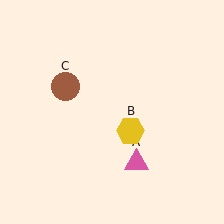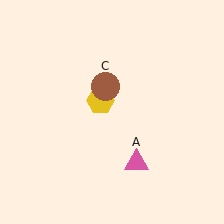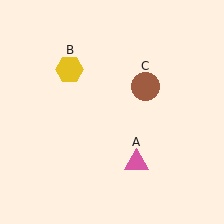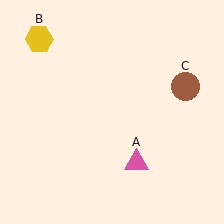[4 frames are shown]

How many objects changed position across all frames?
2 objects changed position: yellow hexagon (object B), brown circle (object C).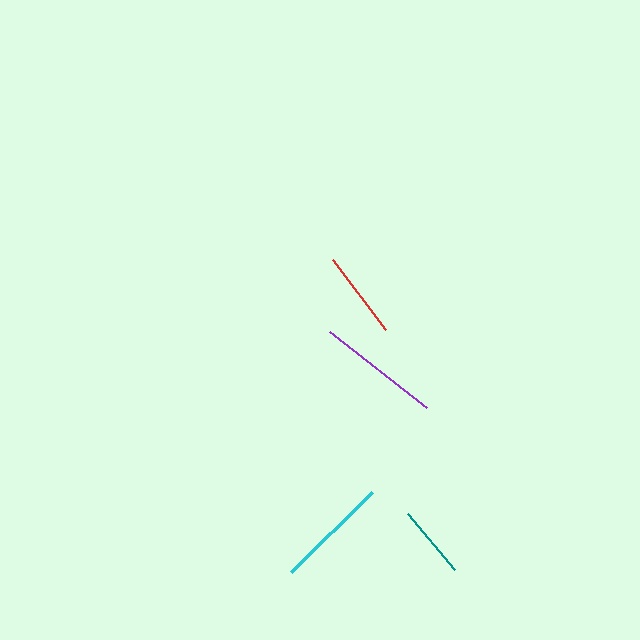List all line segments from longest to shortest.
From longest to shortest: purple, cyan, red, teal.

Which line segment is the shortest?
The teal line is the shortest at approximately 73 pixels.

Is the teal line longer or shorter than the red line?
The red line is longer than the teal line.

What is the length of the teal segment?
The teal segment is approximately 73 pixels long.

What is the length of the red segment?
The red segment is approximately 88 pixels long.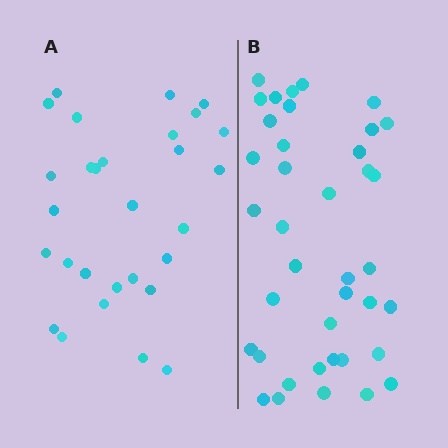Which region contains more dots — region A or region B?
Region B (the right region) has more dots.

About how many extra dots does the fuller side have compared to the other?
Region B has roughly 10 or so more dots than region A.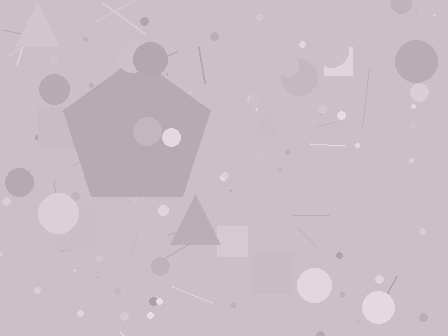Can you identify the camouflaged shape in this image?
The camouflaged shape is a pentagon.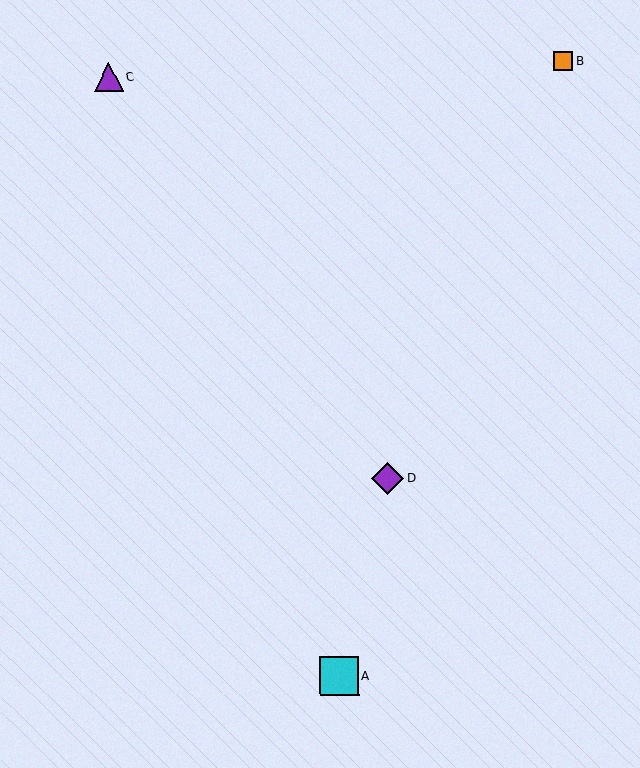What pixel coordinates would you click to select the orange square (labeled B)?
Click at (563, 61) to select the orange square B.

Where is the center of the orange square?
The center of the orange square is at (563, 61).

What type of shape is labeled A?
Shape A is a cyan square.